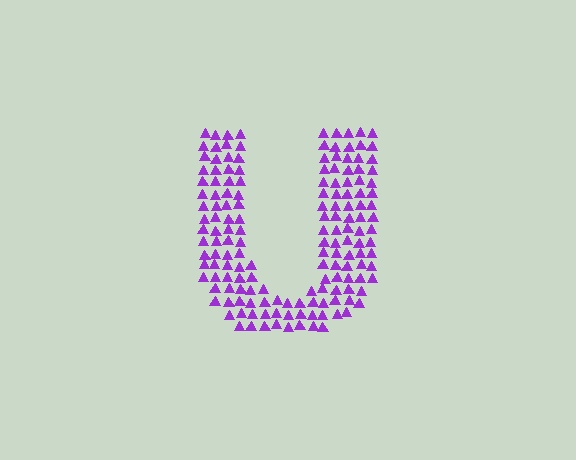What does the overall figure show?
The overall figure shows the letter U.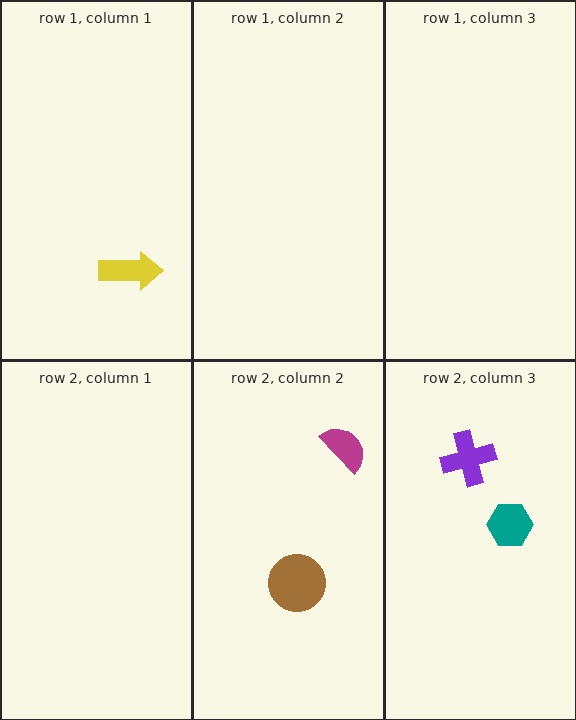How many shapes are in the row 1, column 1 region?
1.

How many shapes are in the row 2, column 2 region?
2.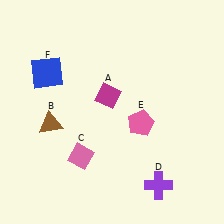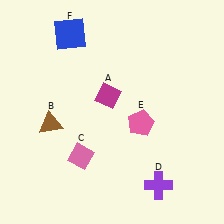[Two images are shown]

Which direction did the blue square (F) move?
The blue square (F) moved up.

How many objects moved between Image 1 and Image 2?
1 object moved between the two images.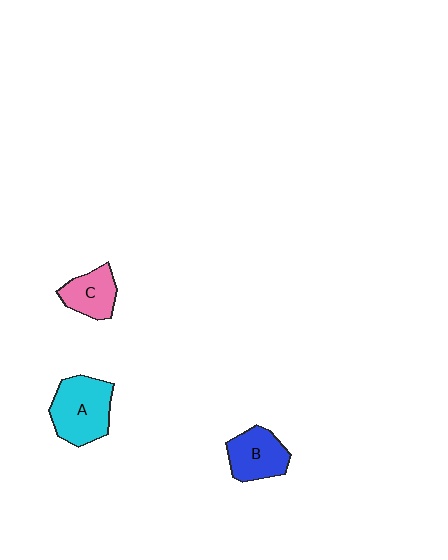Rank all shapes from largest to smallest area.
From largest to smallest: A (cyan), B (blue), C (pink).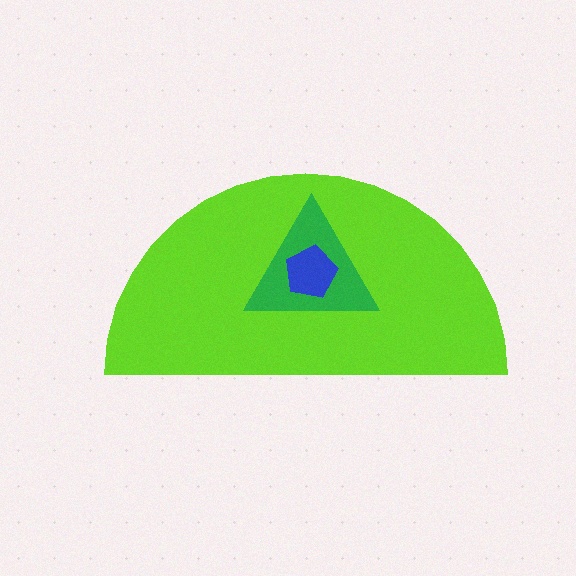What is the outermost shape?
The lime semicircle.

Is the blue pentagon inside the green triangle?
Yes.